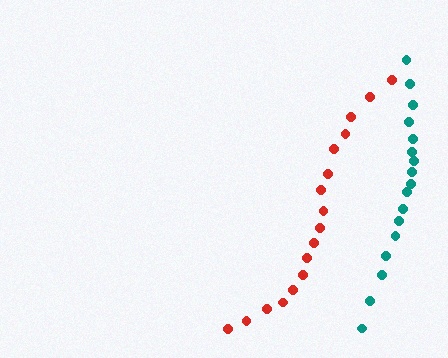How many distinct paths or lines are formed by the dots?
There are 2 distinct paths.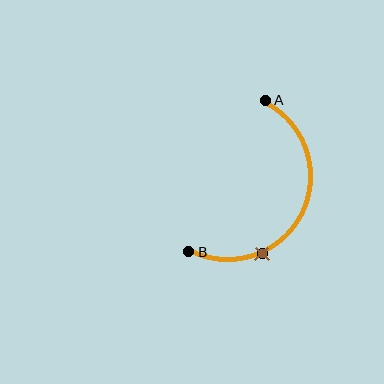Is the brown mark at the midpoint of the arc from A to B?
No. The brown mark lies on the arc but is closer to endpoint B. The arc midpoint would be at the point on the curve equidistant along the arc from both A and B.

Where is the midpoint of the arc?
The arc midpoint is the point on the curve farthest from the straight line joining A and B. It sits to the right of that line.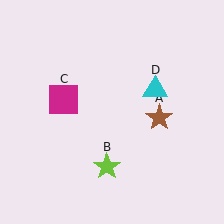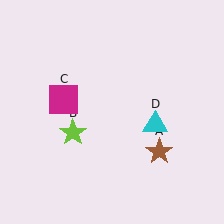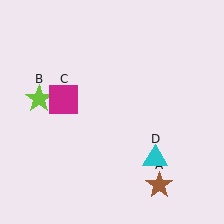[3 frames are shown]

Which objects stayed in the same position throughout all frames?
Magenta square (object C) remained stationary.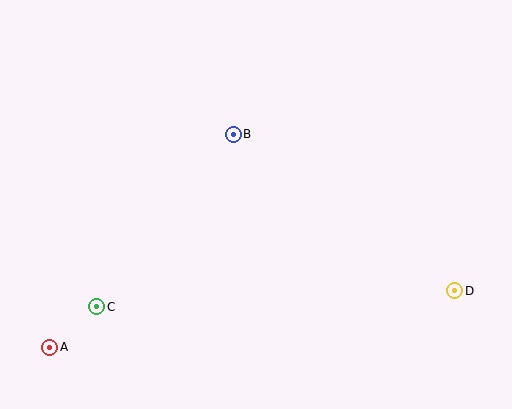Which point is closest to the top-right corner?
Point D is closest to the top-right corner.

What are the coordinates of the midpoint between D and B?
The midpoint between D and B is at (344, 213).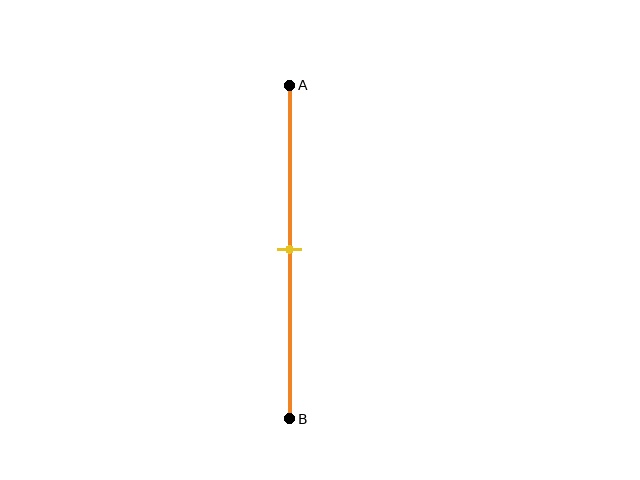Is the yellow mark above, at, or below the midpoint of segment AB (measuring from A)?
The yellow mark is approximately at the midpoint of segment AB.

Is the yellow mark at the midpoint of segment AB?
Yes, the mark is approximately at the midpoint.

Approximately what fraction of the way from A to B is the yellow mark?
The yellow mark is approximately 50% of the way from A to B.